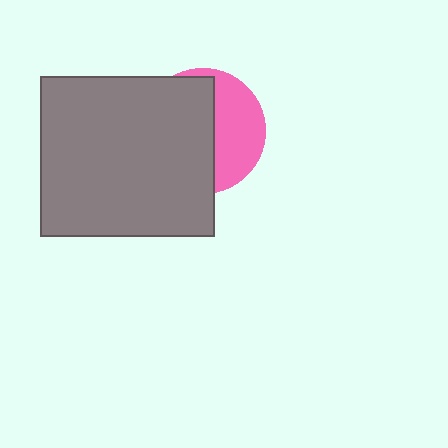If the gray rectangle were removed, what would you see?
You would see the complete pink circle.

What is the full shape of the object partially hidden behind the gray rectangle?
The partially hidden object is a pink circle.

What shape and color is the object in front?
The object in front is a gray rectangle.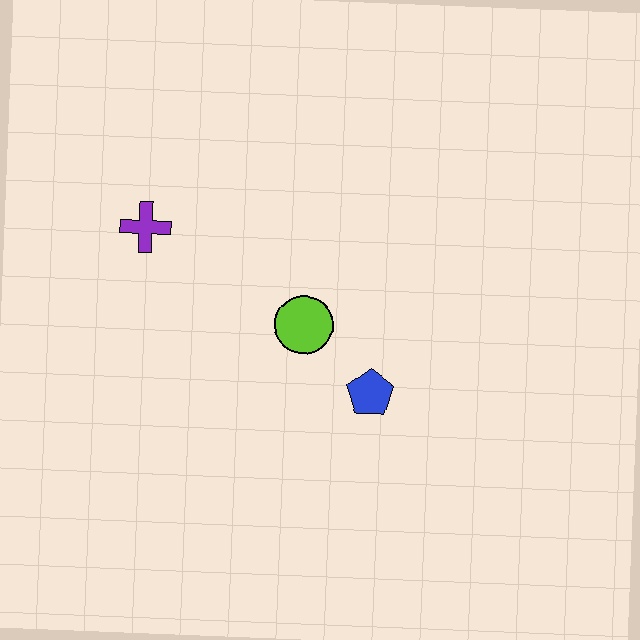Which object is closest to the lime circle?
The blue pentagon is closest to the lime circle.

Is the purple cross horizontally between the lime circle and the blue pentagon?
No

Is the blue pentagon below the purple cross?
Yes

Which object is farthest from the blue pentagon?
The purple cross is farthest from the blue pentagon.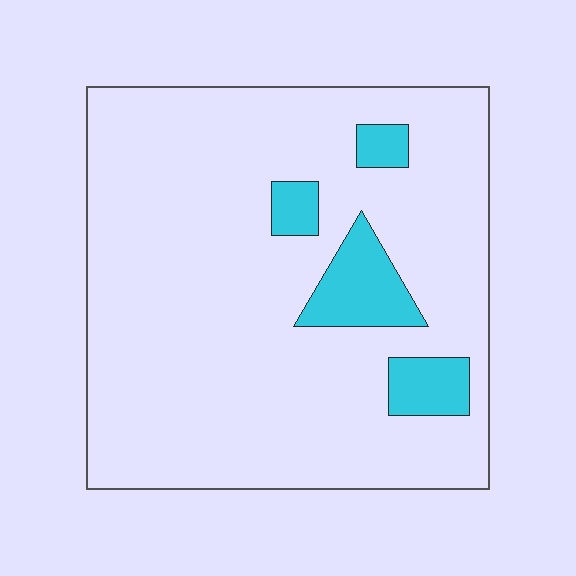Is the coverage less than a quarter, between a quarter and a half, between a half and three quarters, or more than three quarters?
Less than a quarter.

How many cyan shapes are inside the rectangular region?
4.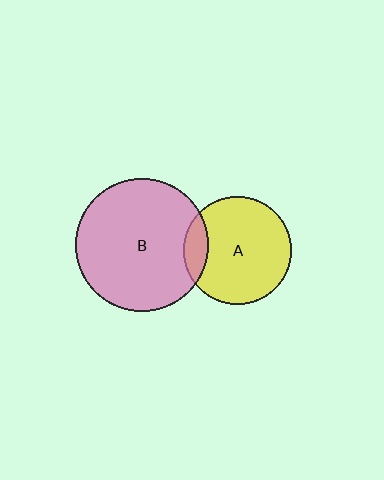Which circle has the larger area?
Circle B (pink).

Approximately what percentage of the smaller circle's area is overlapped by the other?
Approximately 15%.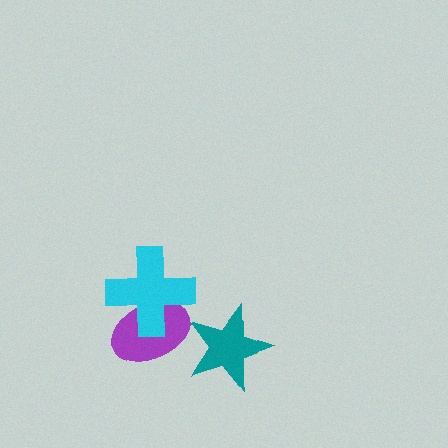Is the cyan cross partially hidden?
No, no other shape covers it.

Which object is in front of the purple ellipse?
The cyan cross is in front of the purple ellipse.